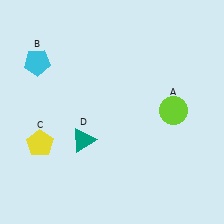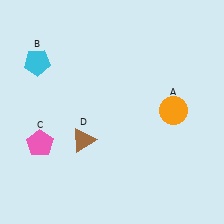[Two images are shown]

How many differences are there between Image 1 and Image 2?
There are 3 differences between the two images.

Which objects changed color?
A changed from lime to orange. C changed from yellow to pink. D changed from teal to brown.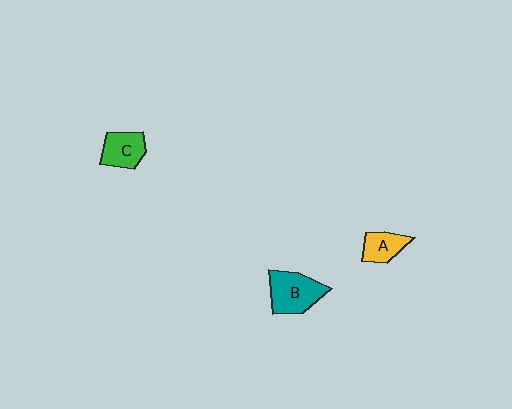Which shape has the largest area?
Shape B (teal).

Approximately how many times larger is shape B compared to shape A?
Approximately 1.7 times.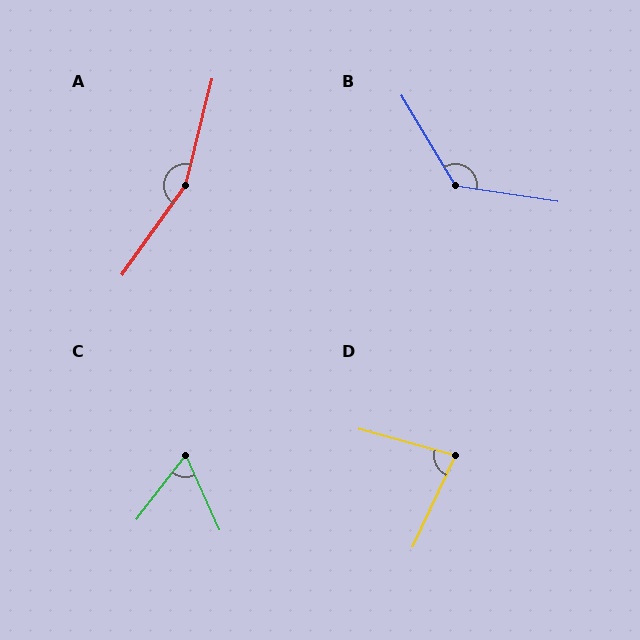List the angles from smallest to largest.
C (61°), D (80°), B (130°), A (159°).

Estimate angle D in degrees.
Approximately 80 degrees.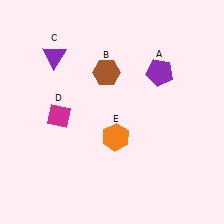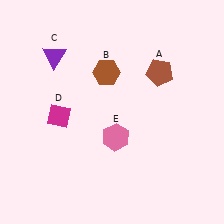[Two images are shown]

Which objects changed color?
A changed from purple to brown. E changed from orange to pink.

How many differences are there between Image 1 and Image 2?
There are 2 differences between the two images.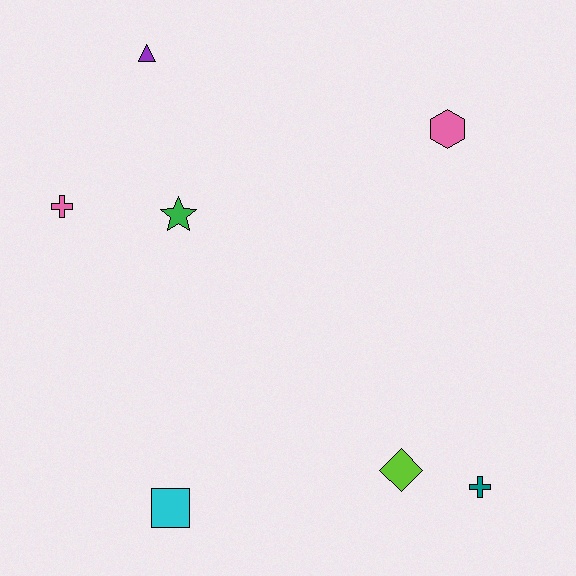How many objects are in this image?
There are 7 objects.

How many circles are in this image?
There are no circles.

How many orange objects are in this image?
There are no orange objects.